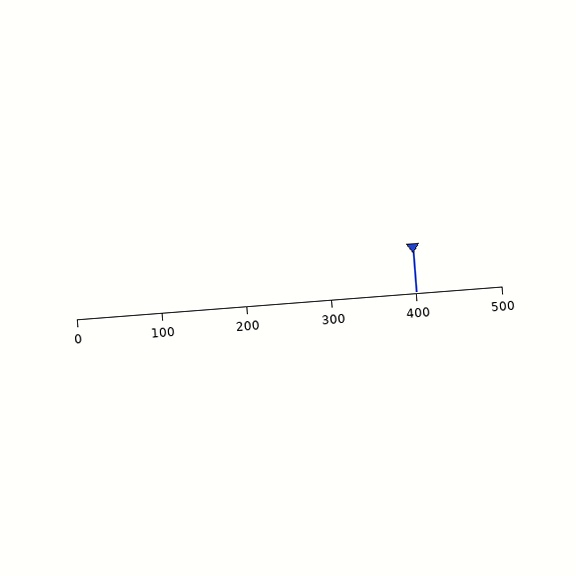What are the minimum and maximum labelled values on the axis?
The axis runs from 0 to 500.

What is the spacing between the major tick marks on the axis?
The major ticks are spaced 100 apart.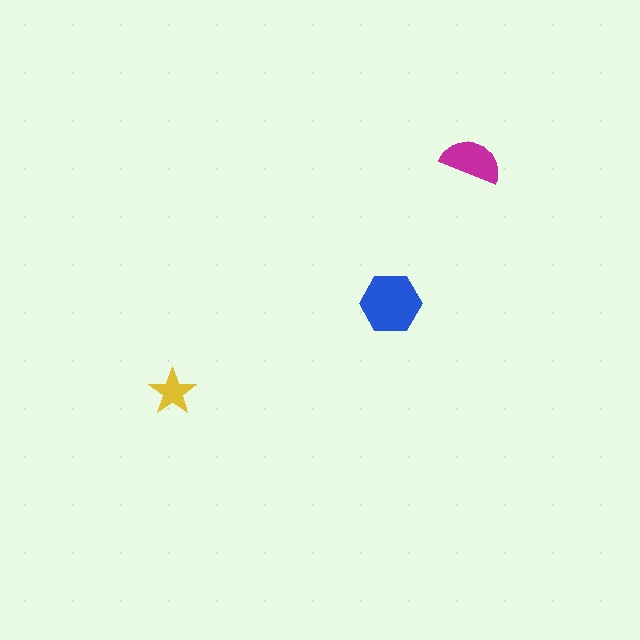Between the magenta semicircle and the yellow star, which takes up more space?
The magenta semicircle.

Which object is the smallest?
The yellow star.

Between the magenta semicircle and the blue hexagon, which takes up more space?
The blue hexagon.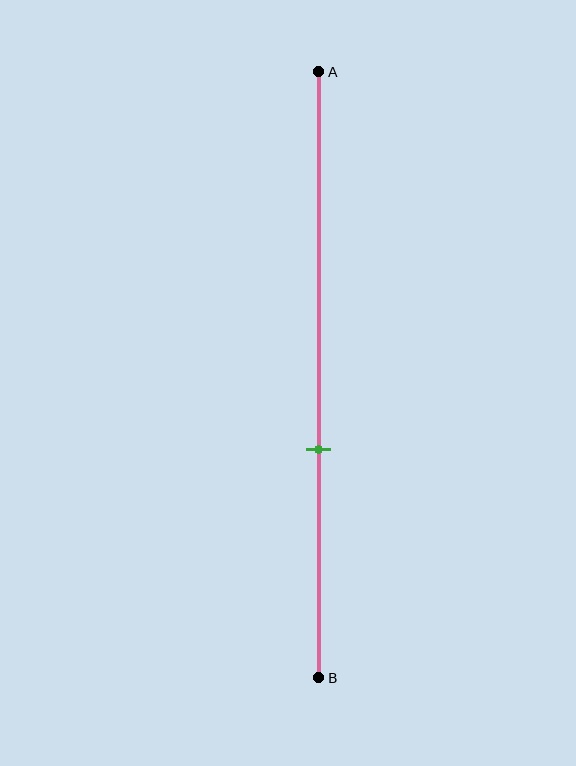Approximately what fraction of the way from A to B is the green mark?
The green mark is approximately 60% of the way from A to B.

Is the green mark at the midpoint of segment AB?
No, the mark is at about 60% from A, not at the 50% midpoint.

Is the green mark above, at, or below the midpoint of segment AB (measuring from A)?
The green mark is below the midpoint of segment AB.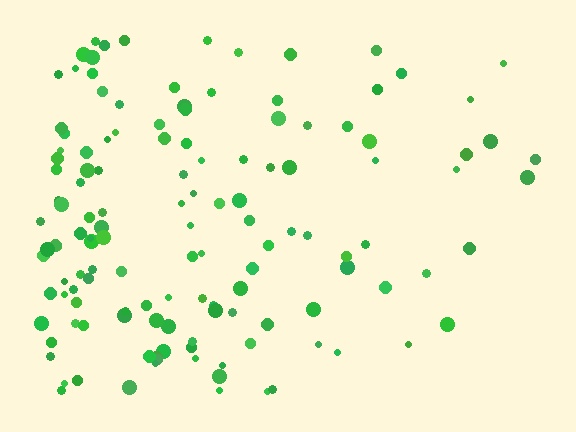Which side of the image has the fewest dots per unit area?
The right.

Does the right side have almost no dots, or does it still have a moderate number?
Still a moderate number, just noticeably fewer than the left.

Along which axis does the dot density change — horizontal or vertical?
Horizontal.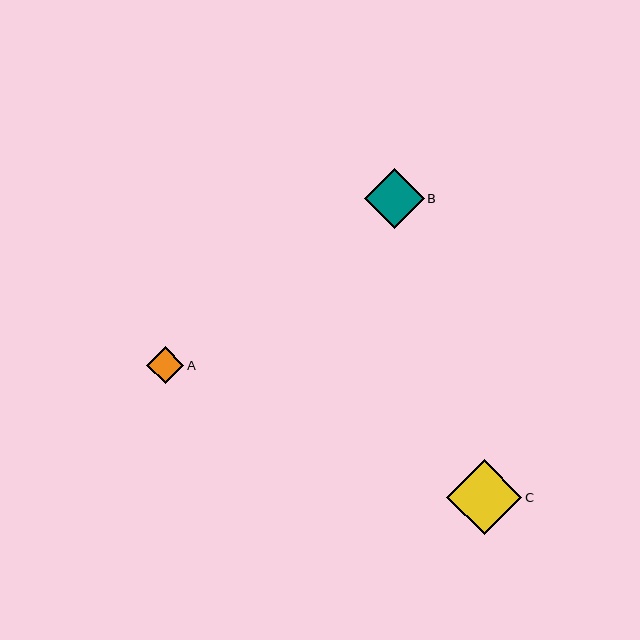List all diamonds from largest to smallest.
From largest to smallest: C, B, A.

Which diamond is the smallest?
Diamond A is the smallest with a size of approximately 38 pixels.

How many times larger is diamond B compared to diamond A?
Diamond B is approximately 1.6 times the size of diamond A.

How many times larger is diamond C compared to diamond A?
Diamond C is approximately 2.0 times the size of diamond A.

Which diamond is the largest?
Diamond C is the largest with a size of approximately 75 pixels.